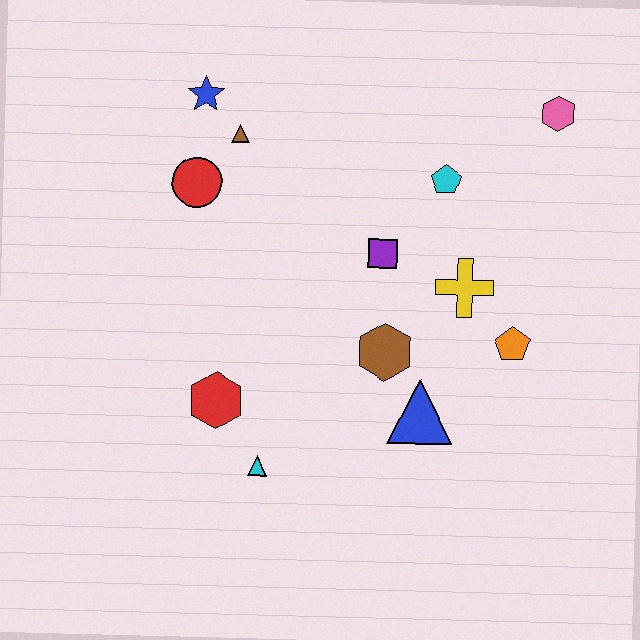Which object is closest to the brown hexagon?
The blue triangle is closest to the brown hexagon.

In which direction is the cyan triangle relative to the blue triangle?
The cyan triangle is to the left of the blue triangle.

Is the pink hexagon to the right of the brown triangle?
Yes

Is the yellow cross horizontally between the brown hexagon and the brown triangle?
No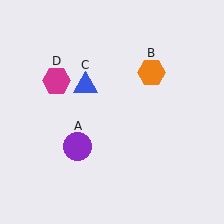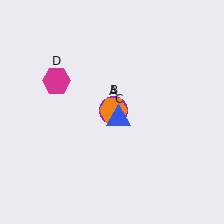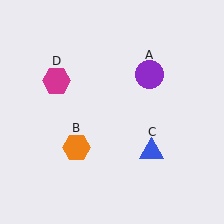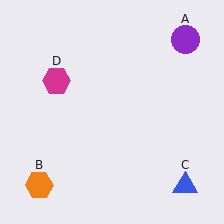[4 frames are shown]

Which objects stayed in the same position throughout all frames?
Magenta hexagon (object D) remained stationary.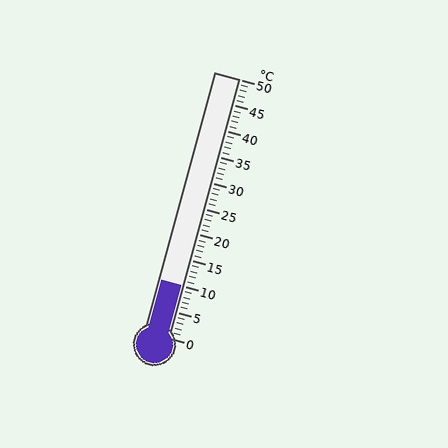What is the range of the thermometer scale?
The thermometer scale ranges from 0°C to 50°C.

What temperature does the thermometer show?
The thermometer shows approximately 10°C.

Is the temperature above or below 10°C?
The temperature is at 10°C.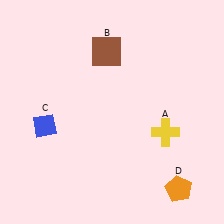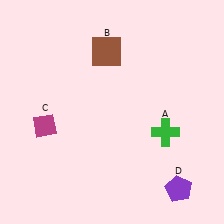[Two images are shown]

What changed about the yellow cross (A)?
In Image 1, A is yellow. In Image 2, it changed to green.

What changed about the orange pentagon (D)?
In Image 1, D is orange. In Image 2, it changed to purple.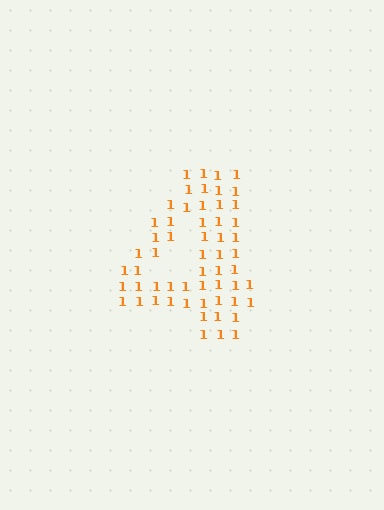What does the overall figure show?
The overall figure shows the digit 4.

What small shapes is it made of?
It is made of small digit 1's.